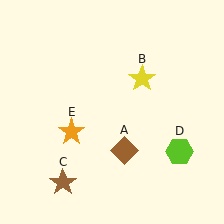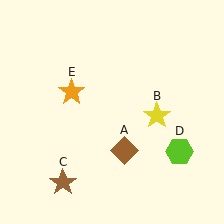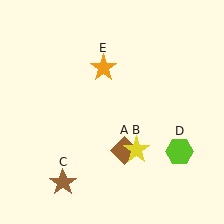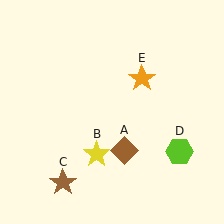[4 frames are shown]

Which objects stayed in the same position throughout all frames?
Brown diamond (object A) and brown star (object C) and lime hexagon (object D) remained stationary.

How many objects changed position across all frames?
2 objects changed position: yellow star (object B), orange star (object E).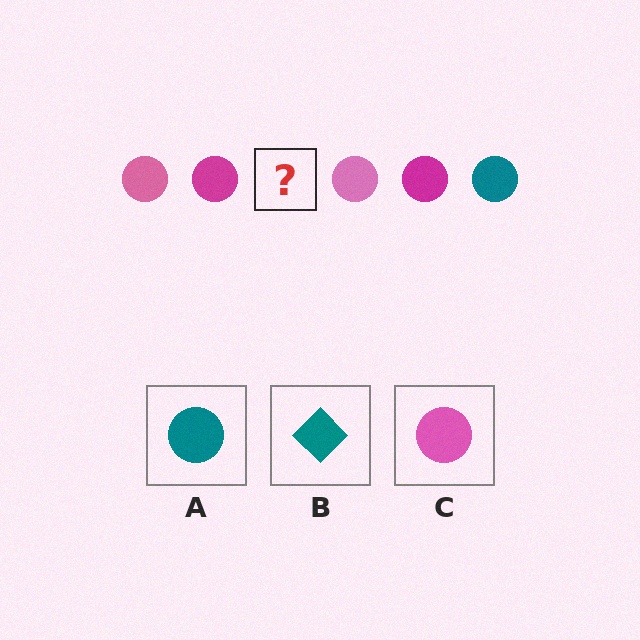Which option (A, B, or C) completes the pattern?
A.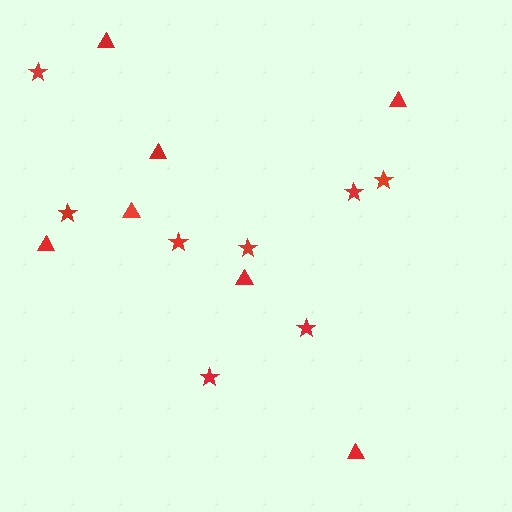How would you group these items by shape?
There are 2 groups: one group of stars (8) and one group of triangles (7).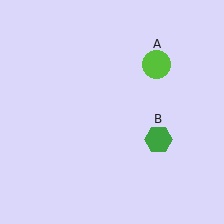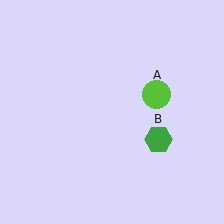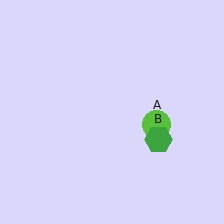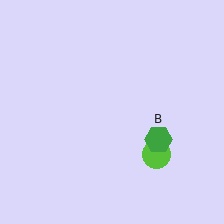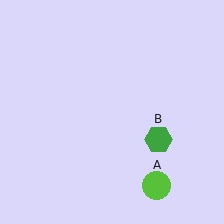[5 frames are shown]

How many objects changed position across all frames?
1 object changed position: lime circle (object A).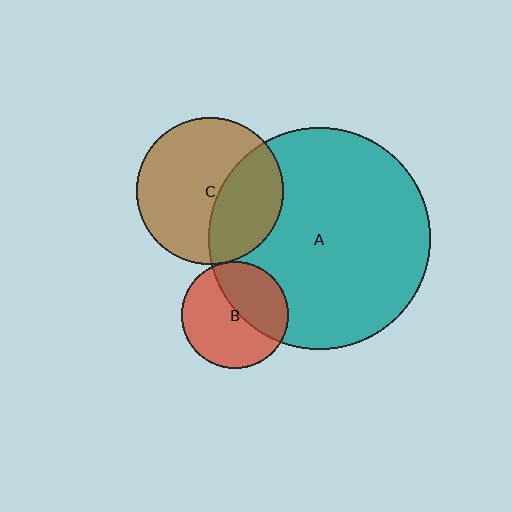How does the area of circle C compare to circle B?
Approximately 1.9 times.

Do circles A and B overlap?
Yes.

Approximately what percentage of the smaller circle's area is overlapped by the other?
Approximately 40%.